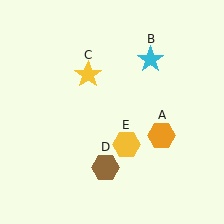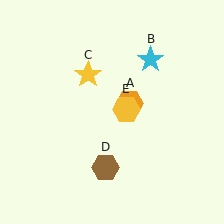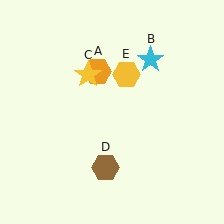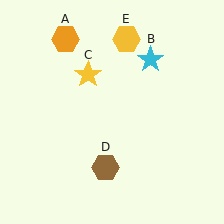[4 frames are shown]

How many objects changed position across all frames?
2 objects changed position: orange hexagon (object A), yellow hexagon (object E).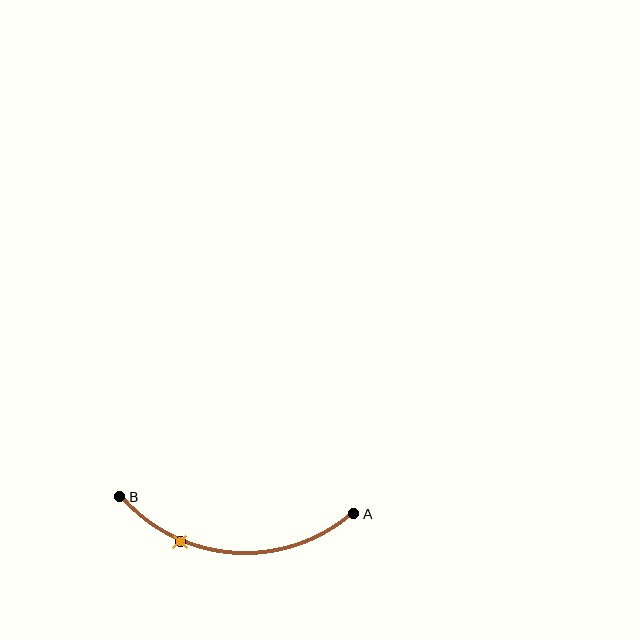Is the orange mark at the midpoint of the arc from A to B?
No. The orange mark lies on the arc but is closer to endpoint B. The arc midpoint would be at the point on the curve equidistant along the arc from both A and B.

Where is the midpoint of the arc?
The arc midpoint is the point on the curve farthest from the straight line joining A and B. It sits below that line.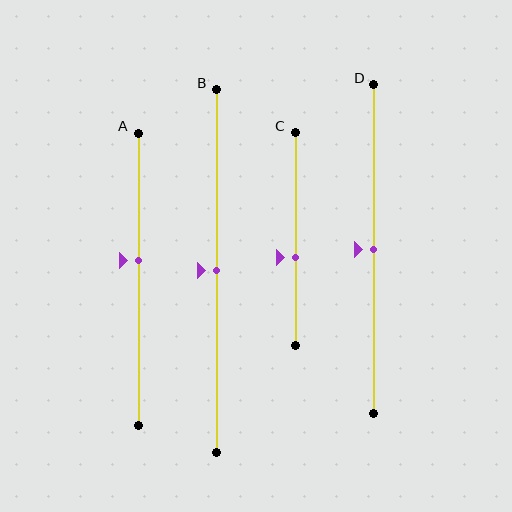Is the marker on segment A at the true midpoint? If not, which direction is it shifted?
No, the marker on segment A is shifted upward by about 6% of the segment length.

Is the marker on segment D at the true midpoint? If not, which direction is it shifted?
Yes, the marker on segment D is at the true midpoint.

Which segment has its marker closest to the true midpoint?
Segment B has its marker closest to the true midpoint.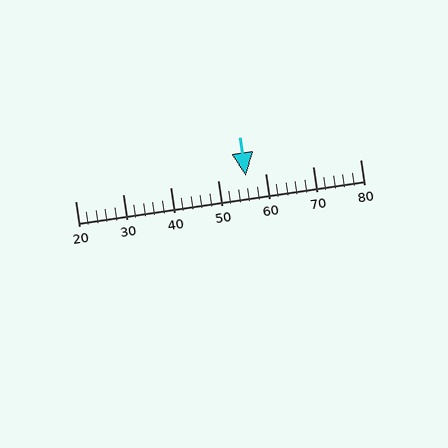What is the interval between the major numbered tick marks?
The major tick marks are spaced 10 units apart.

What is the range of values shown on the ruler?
The ruler shows values from 20 to 80.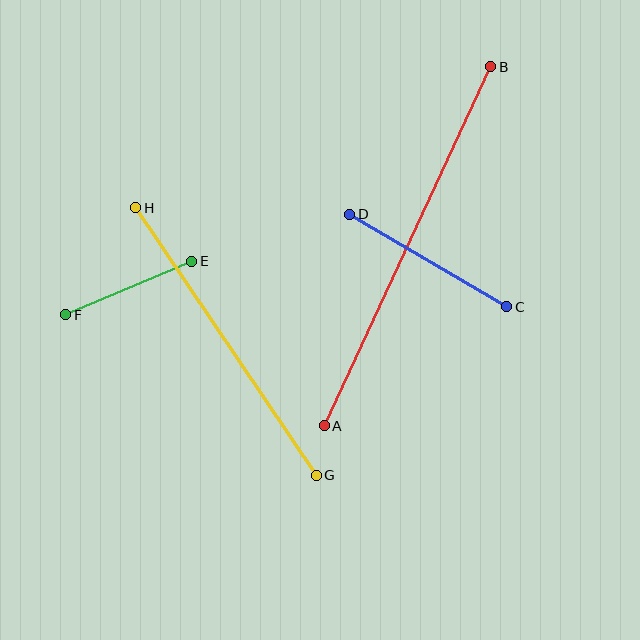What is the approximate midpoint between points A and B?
The midpoint is at approximately (407, 246) pixels.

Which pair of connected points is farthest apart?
Points A and B are farthest apart.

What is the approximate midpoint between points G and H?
The midpoint is at approximately (226, 342) pixels.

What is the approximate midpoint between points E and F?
The midpoint is at approximately (129, 288) pixels.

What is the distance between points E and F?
The distance is approximately 137 pixels.